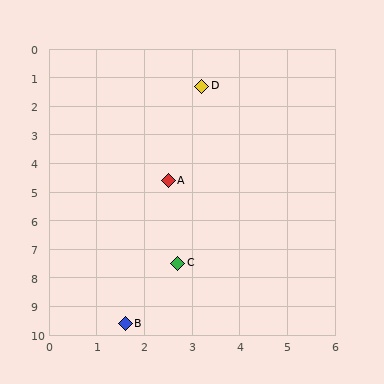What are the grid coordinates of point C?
Point C is at approximately (2.7, 7.5).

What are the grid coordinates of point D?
Point D is at approximately (3.2, 1.3).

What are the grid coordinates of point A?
Point A is at approximately (2.5, 4.6).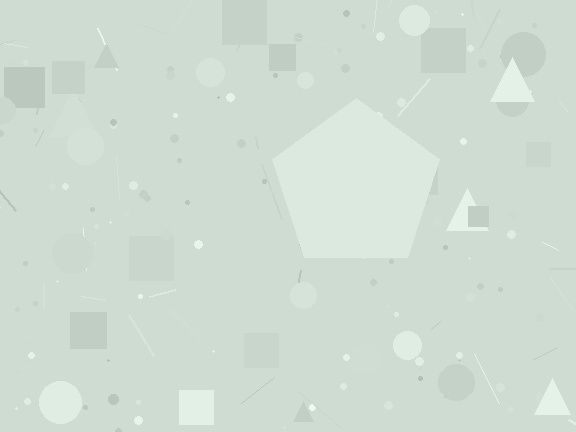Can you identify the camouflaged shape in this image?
The camouflaged shape is a pentagon.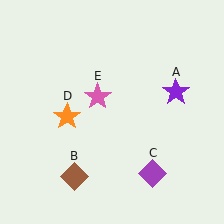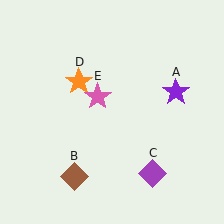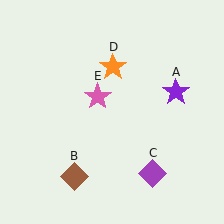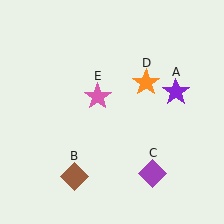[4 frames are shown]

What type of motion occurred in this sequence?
The orange star (object D) rotated clockwise around the center of the scene.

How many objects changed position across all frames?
1 object changed position: orange star (object D).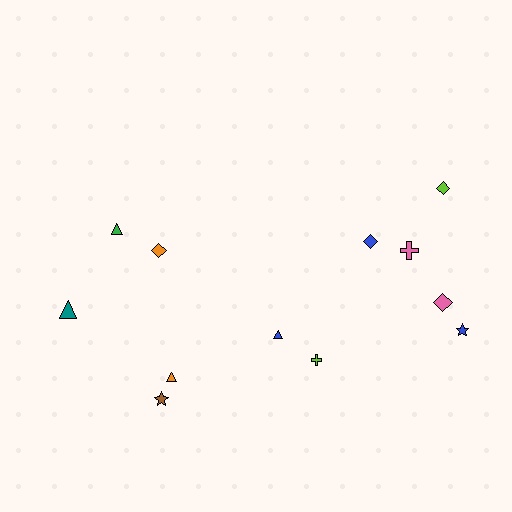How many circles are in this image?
There are no circles.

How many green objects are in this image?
There is 1 green object.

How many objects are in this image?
There are 12 objects.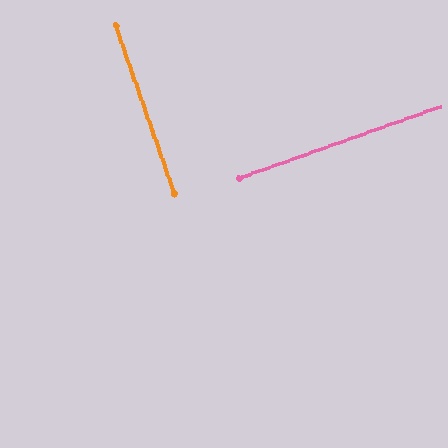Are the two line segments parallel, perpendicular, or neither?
Perpendicular — they meet at approximately 90°.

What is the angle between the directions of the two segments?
Approximately 90 degrees.